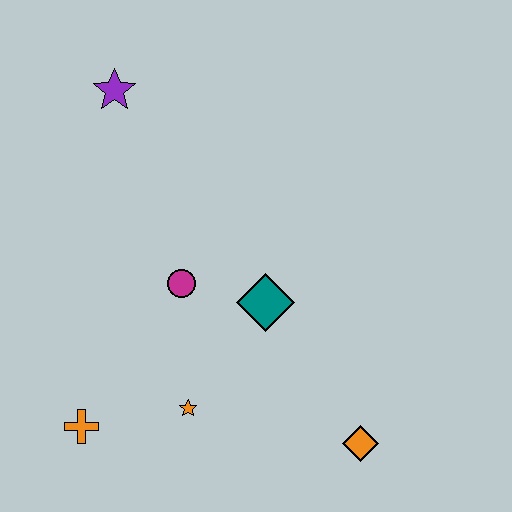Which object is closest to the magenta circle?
The teal diamond is closest to the magenta circle.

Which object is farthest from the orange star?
The purple star is farthest from the orange star.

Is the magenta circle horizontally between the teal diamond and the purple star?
Yes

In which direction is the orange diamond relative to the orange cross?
The orange diamond is to the right of the orange cross.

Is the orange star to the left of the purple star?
No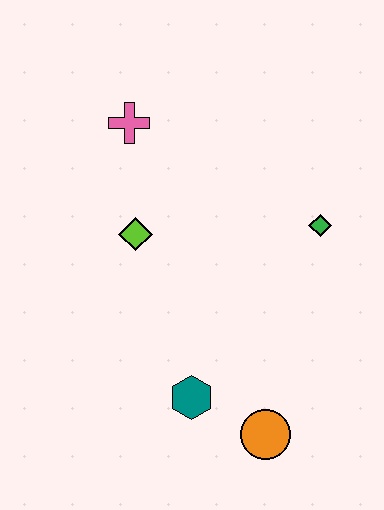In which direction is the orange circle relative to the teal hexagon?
The orange circle is to the right of the teal hexagon.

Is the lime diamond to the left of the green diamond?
Yes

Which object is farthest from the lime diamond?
The orange circle is farthest from the lime diamond.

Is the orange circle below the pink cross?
Yes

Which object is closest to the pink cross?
The lime diamond is closest to the pink cross.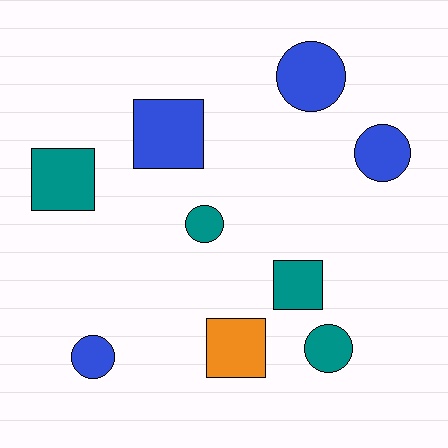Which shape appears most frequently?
Circle, with 5 objects.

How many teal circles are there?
There are 2 teal circles.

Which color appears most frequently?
Teal, with 4 objects.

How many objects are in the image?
There are 9 objects.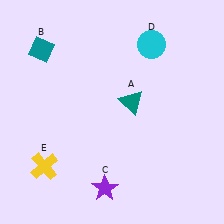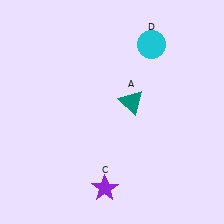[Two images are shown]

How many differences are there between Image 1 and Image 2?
There are 2 differences between the two images.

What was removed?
The teal diamond (B), the yellow cross (E) were removed in Image 2.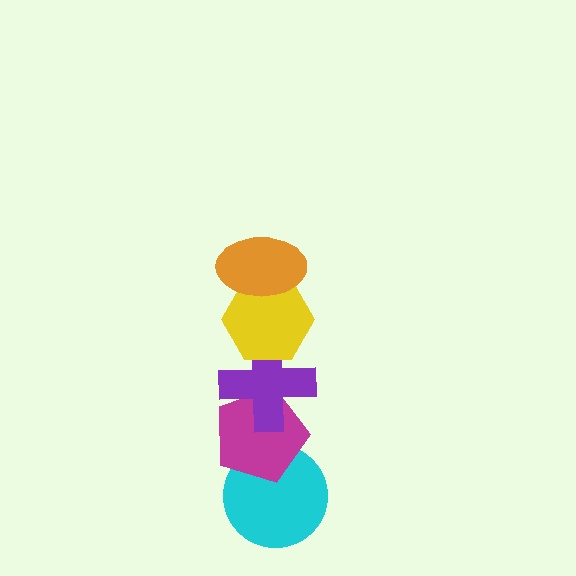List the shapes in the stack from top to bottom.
From top to bottom: the orange ellipse, the yellow hexagon, the purple cross, the magenta pentagon, the cyan circle.